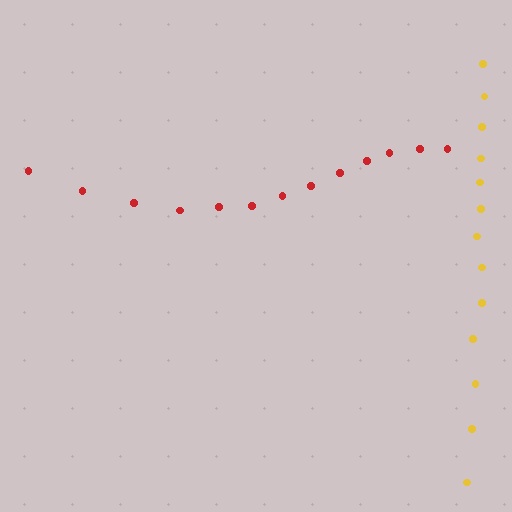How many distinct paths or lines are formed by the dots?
There are 2 distinct paths.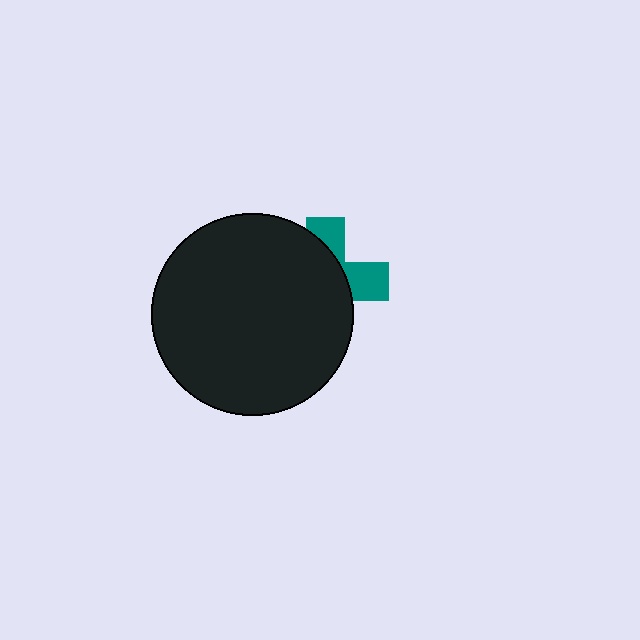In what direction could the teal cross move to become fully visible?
The teal cross could move right. That would shift it out from behind the black circle entirely.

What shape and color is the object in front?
The object in front is a black circle.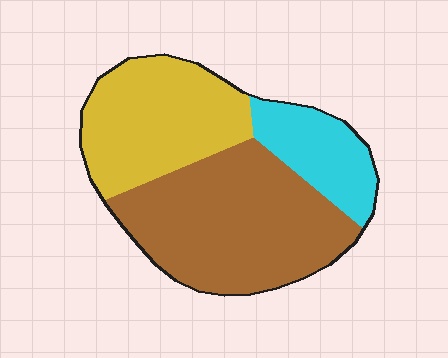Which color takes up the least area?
Cyan, at roughly 20%.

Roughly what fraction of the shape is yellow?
Yellow covers roughly 35% of the shape.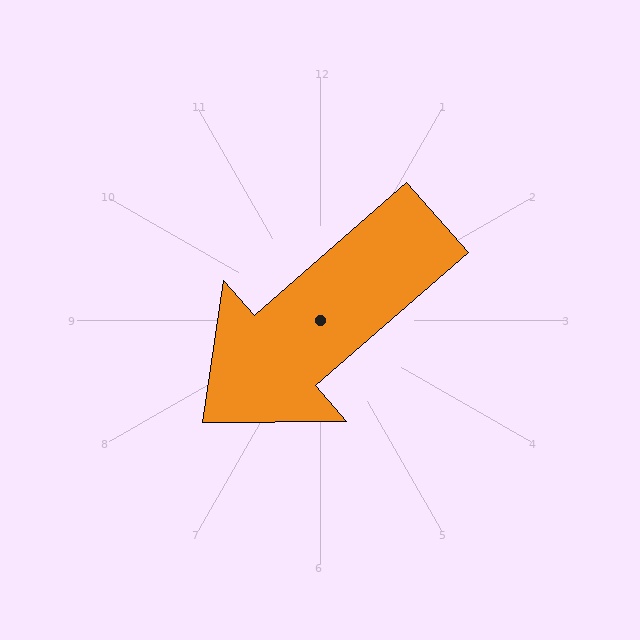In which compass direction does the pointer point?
Southwest.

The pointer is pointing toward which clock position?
Roughly 8 o'clock.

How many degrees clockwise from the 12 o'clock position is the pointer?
Approximately 229 degrees.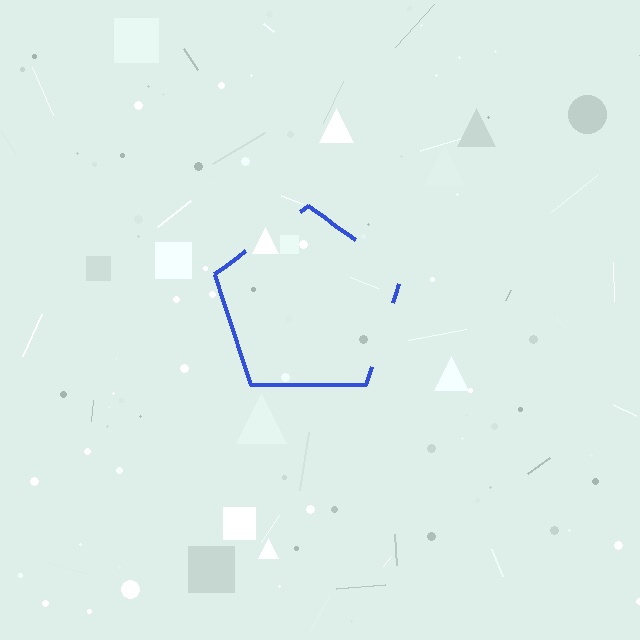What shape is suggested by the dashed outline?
The dashed outline suggests a pentagon.